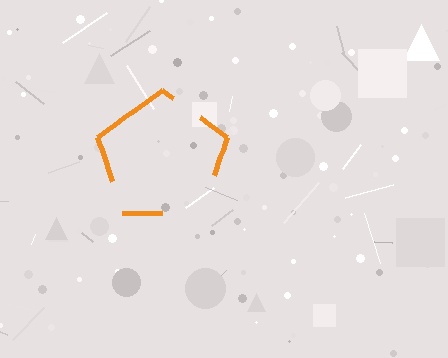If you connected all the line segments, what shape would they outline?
They would outline a pentagon.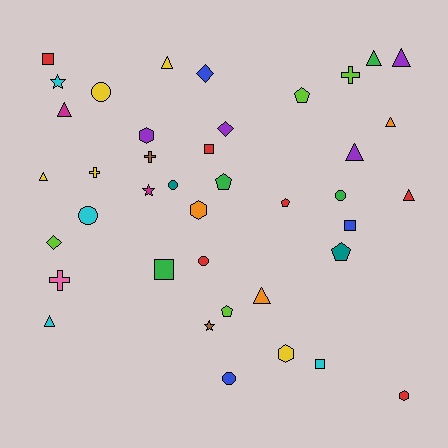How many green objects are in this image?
There are 4 green objects.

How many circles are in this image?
There are 6 circles.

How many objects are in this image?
There are 40 objects.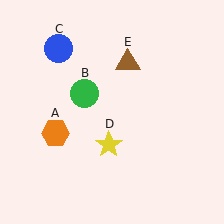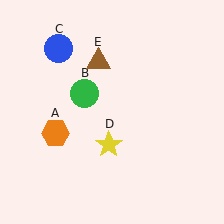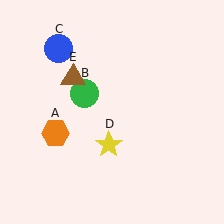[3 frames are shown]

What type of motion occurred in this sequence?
The brown triangle (object E) rotated counterclockwise around the center of the scene.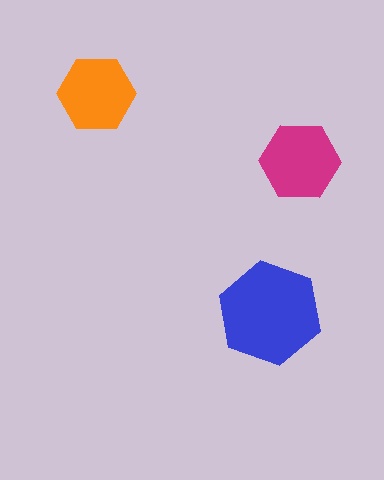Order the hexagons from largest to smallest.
the blue one, the magenta one, the orange one.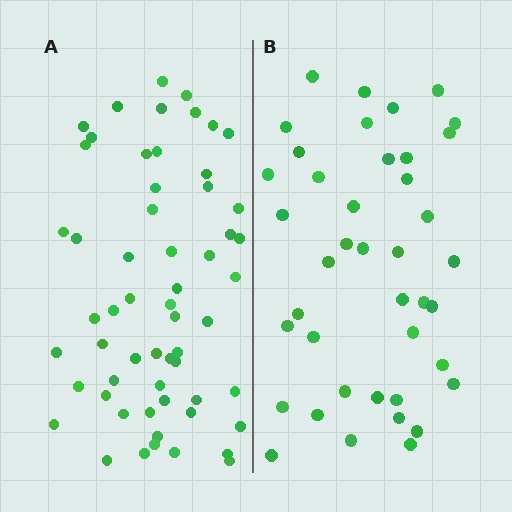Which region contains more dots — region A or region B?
Region A (the left region) has more dots.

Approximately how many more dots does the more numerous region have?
Region A has approximately 15 more dots than region B.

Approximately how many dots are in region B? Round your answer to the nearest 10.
About 40 dots. (The exact count is 41, which rounds to 40.)